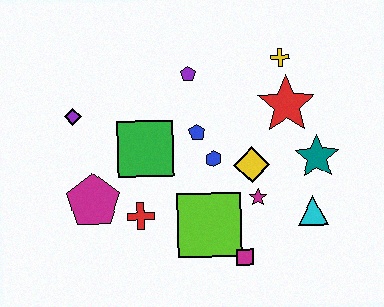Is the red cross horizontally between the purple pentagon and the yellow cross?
No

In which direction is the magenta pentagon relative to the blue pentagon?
The magenta pentagon is to the left of the blue pentagon.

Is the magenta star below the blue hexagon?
Yes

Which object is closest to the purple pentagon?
The blue pentagon is closest to the purple pentagon.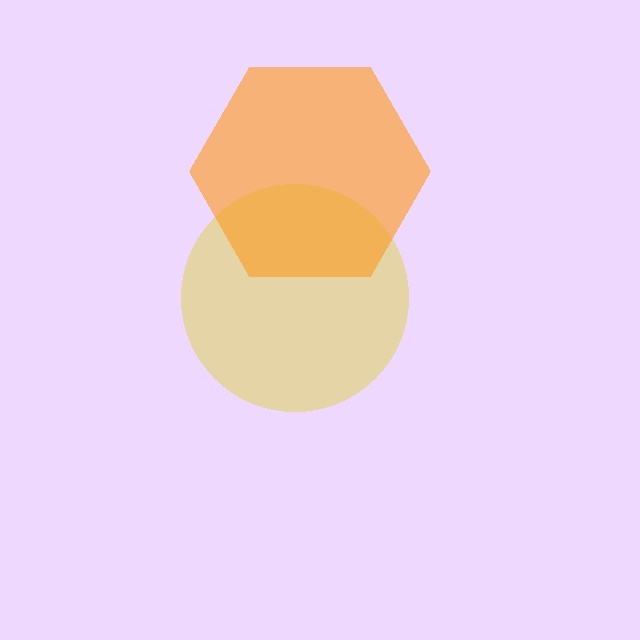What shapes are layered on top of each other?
The layered shapes are: a yellow circle, an orange hexagon.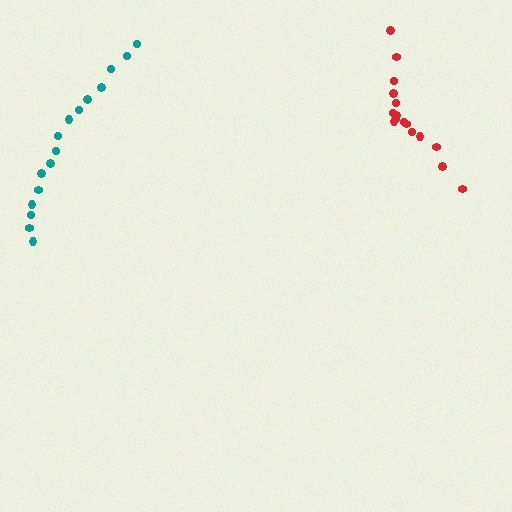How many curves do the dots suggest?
There are 2 distinct paths.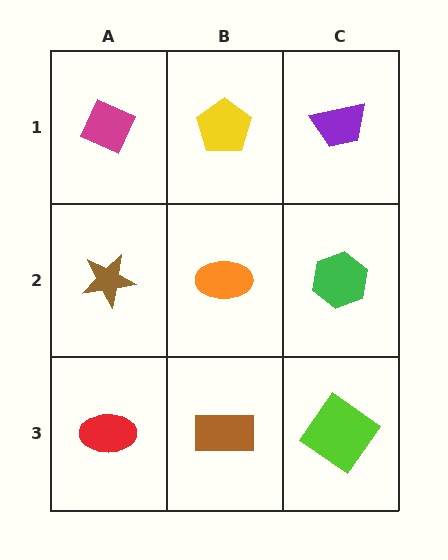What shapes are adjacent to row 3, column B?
An orange ellipse (row 2, column B), a red ellipse (row 3, column A), a lime diamond (row 3, column C).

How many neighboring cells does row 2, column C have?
3.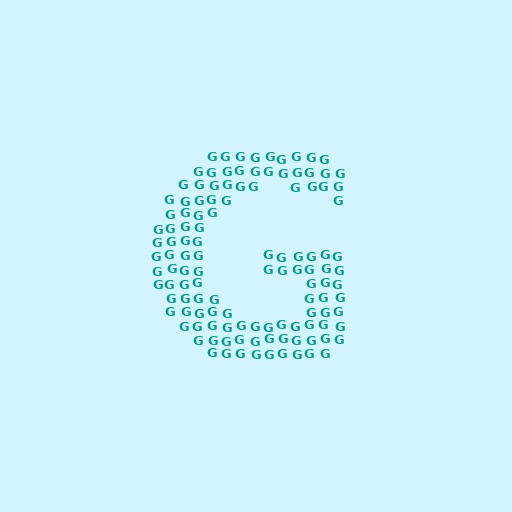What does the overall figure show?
The overall figure shows the letter G.